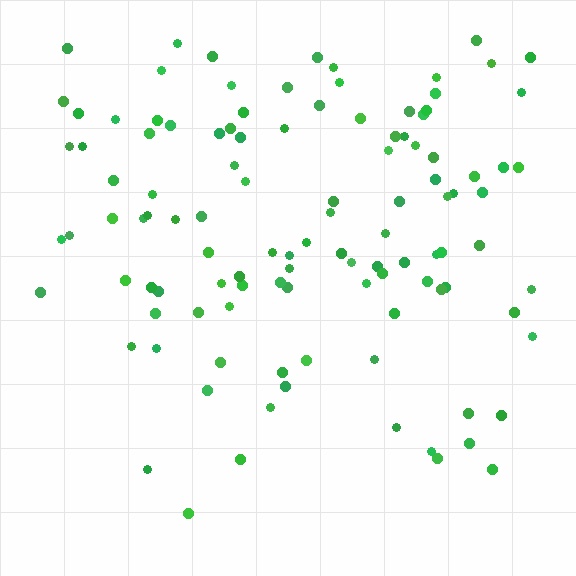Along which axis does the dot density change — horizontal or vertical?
Vertical.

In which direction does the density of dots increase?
From bottom to top, with the top side densest.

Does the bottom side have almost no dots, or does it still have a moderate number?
Still a moderate number, just noticeably fewer than the top.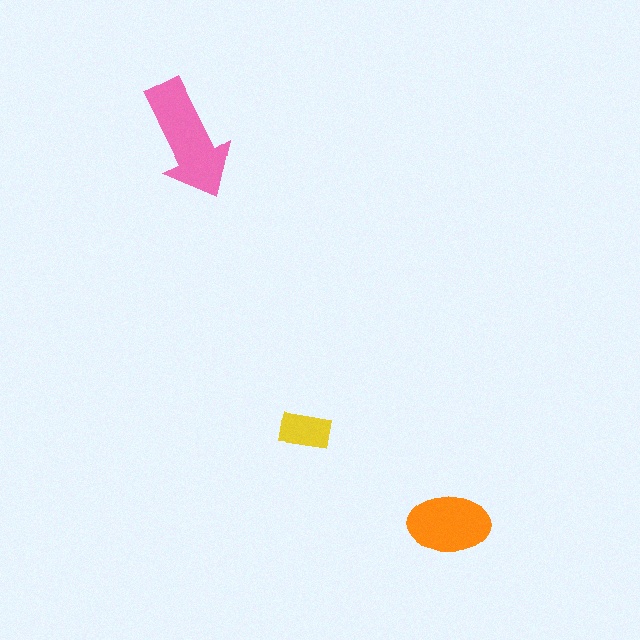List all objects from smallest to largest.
The yellow rectangle, the orange ellipse, the pink arrow.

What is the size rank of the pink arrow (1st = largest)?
1st.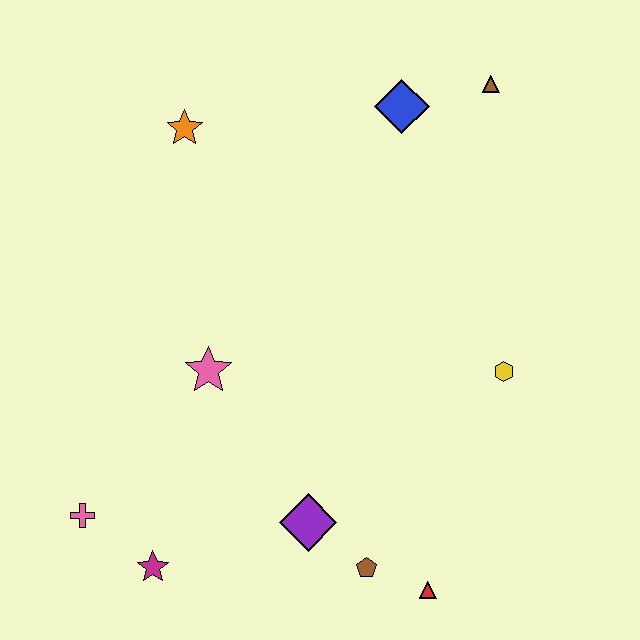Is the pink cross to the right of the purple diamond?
No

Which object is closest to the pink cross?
The magenta star is closest to the pink cross.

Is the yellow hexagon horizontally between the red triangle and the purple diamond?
No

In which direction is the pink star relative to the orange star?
The pink star is below the orange star.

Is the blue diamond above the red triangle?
Yes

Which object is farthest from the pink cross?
The brown triangle is farthest from the pink cross.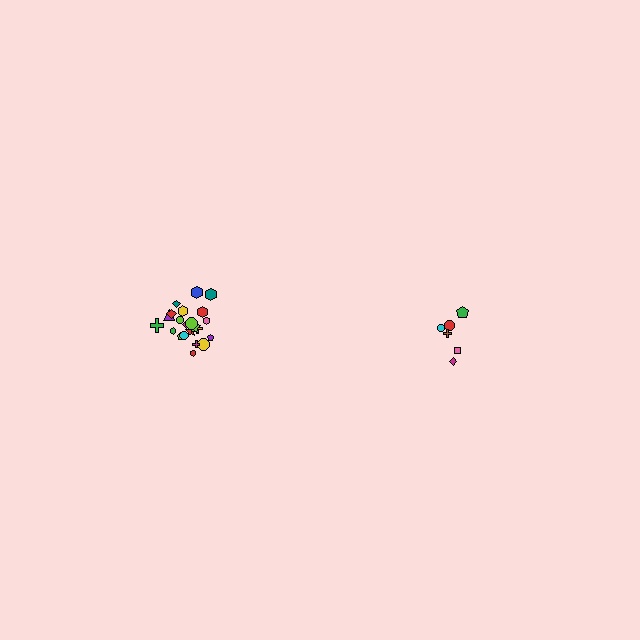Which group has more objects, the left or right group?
The left group.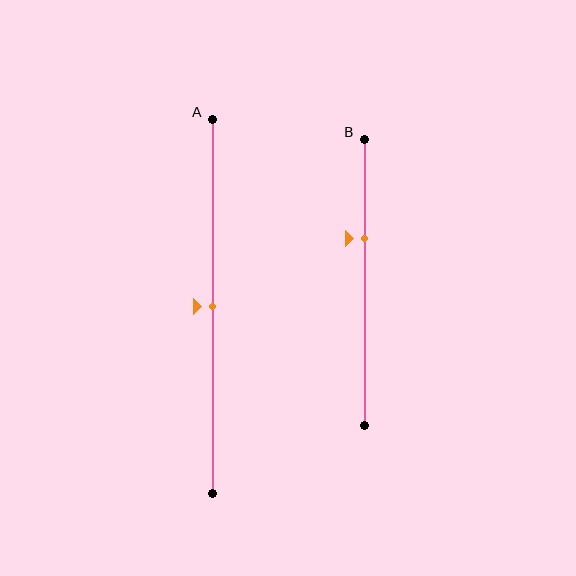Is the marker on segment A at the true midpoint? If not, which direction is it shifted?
Yes, the marker on segment A is at the true midpoint.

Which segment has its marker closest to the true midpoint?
Segment A has its marker closest to the true midpoint.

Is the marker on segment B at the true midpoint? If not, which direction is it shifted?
No, the marker on segment B is shifted upward by about 15% of the segment length.